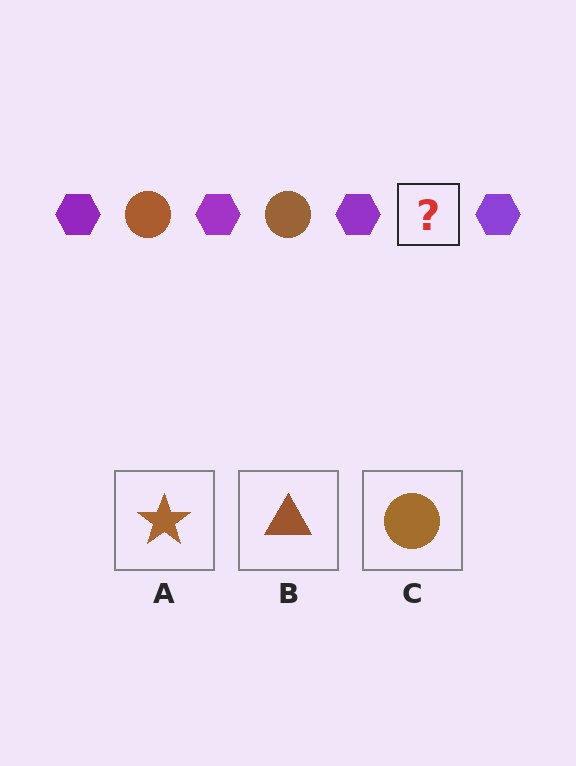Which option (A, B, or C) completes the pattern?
C.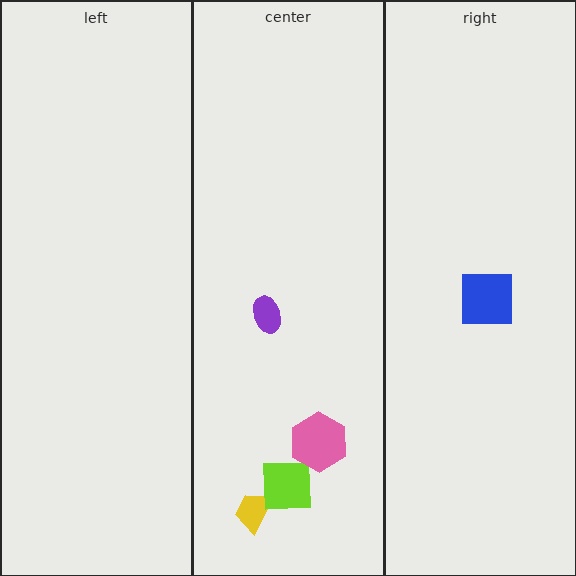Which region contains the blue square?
The right region.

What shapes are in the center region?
The purple ellipse, the yellow trapezoid, the lime square, the pink hexagon.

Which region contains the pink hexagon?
The center region.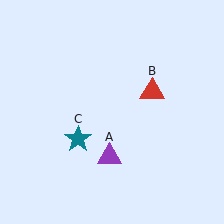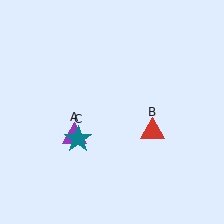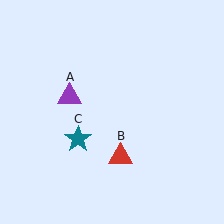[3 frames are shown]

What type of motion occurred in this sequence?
The purple triangle (object A), red triangle (object B) rotated clockwise around the center of the scene.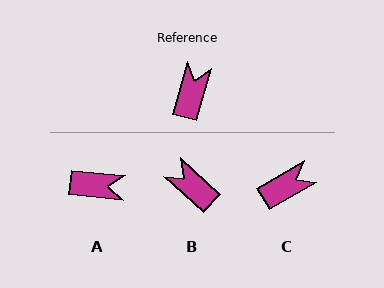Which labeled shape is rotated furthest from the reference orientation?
A, about 80 degrees away.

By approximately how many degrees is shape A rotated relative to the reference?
Approximately 80 degrees clockwise.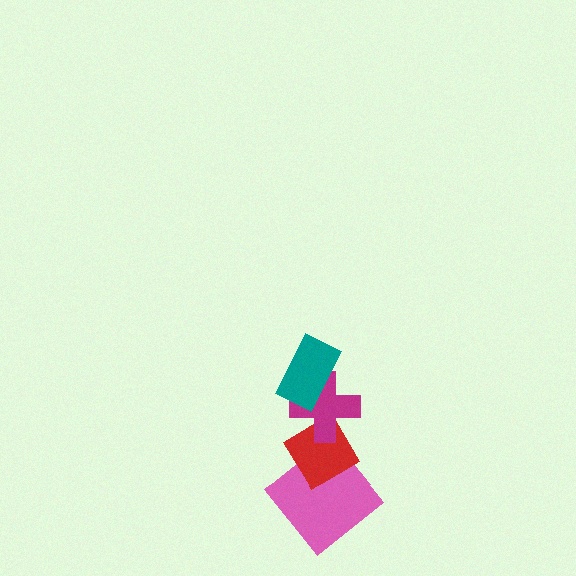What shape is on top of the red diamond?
The magenta cross is on top of the red diamond.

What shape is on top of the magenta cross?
The teal rectangle is on top of the magenta cross.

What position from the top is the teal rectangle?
The teal rectangle is 1st from the top.